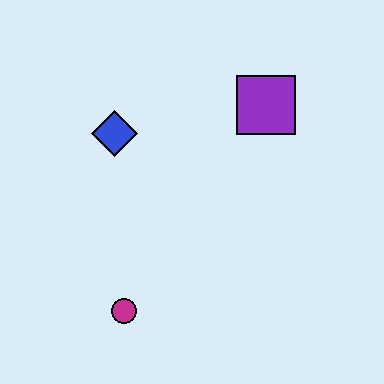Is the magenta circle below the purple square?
Yes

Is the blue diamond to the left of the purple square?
Yes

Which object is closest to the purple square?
The blue diamond is closest to the purple square.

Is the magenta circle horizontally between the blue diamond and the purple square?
Yes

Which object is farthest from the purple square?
The magenta circle is farthest from the purple square.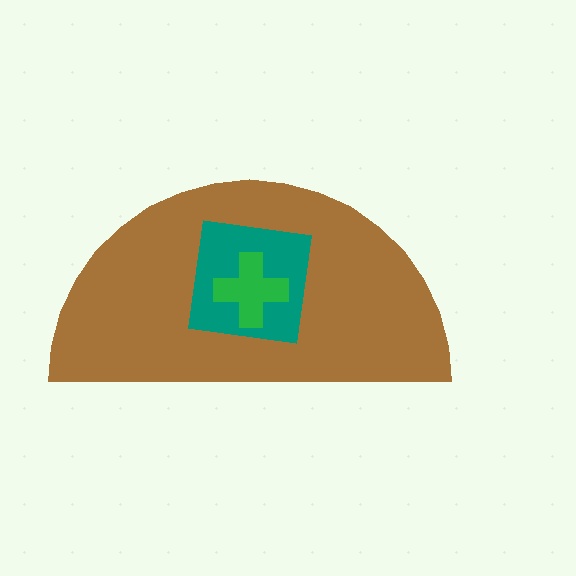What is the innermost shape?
The green cross.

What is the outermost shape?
The brown semicircle.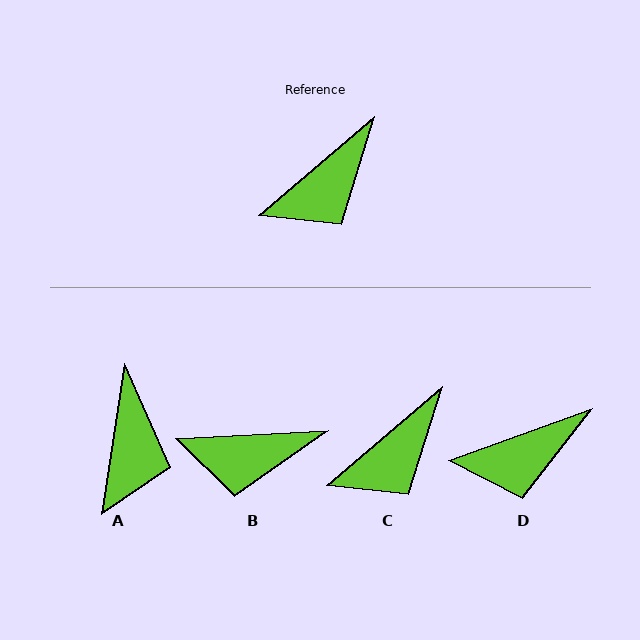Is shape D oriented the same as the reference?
No, it is off by about 21 degrees.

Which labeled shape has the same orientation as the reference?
C.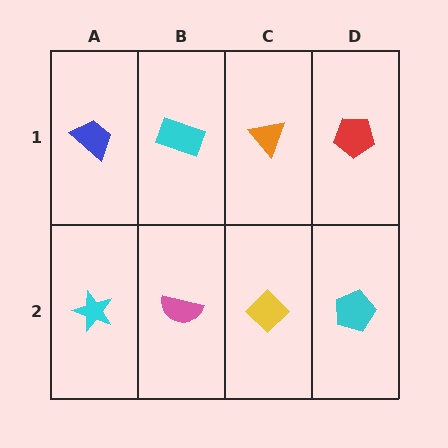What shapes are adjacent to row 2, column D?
A red pentagon (row 1, column D), a yellow diamond (row 2, column C).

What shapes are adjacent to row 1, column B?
A pink semicircle (row 2, column B), a blue trapezoid (row 1, column A), an orange triangle (row 1, column C).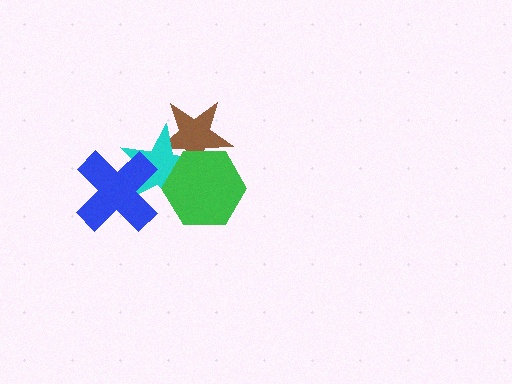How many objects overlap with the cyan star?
3 objects overlap with the cyan star.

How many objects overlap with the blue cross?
1 object overlaps with the blue cross.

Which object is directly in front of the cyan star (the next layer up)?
The blue cross is directly in front of the cyan star.